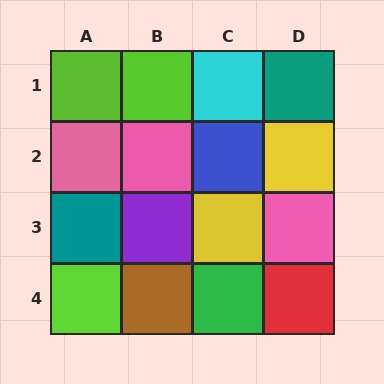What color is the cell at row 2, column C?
Blue.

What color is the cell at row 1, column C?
Cyan.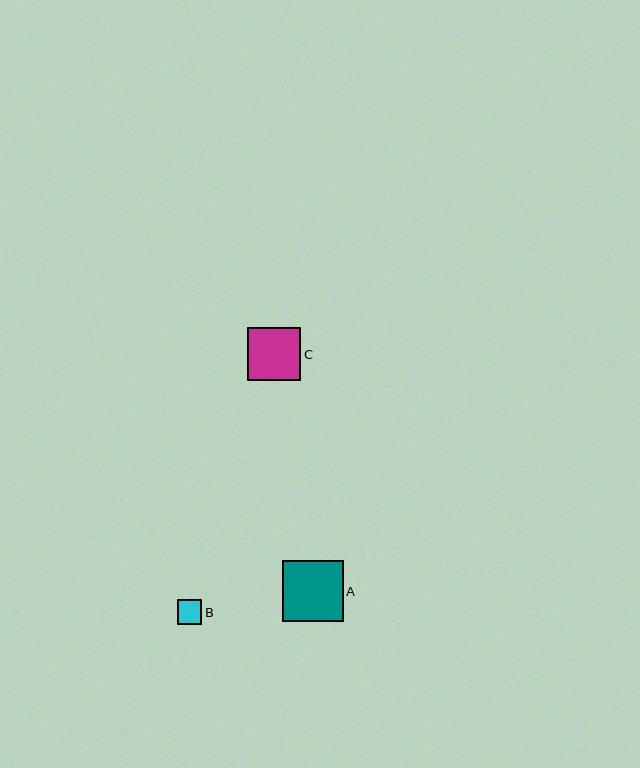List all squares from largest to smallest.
From largest to smallest: A, C, B.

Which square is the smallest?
Square B is the smallest with a size of approximately 25 pixels.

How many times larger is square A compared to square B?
Square A is approximately 2.4 times the size of square B.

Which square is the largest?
Square A is the largest with a size of approximately 61 pixels.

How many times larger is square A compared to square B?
Square A is approximately 2.4 times the size of square B.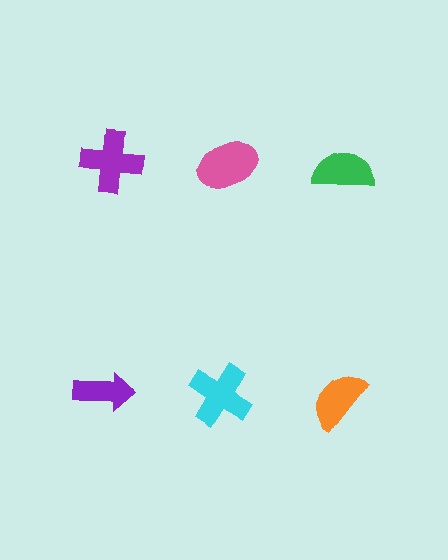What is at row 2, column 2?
A cyan cross.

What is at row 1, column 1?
A purple cross.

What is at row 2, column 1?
A purple arrow.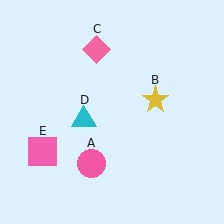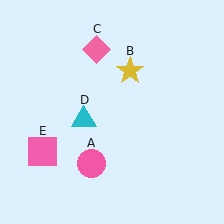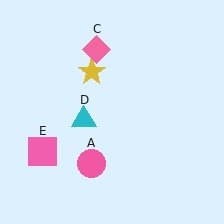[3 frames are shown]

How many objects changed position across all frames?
1 object changed position: yellow star (object B).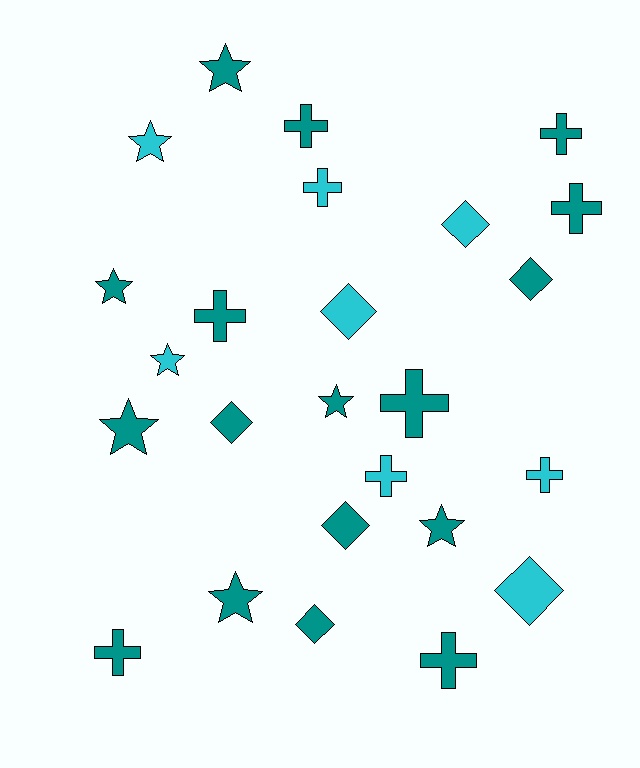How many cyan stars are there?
There are 2 cyan stars.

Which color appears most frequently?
Teal, with 17 objects.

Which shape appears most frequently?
Cross, with 10 objects.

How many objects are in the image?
There are 25 objects.